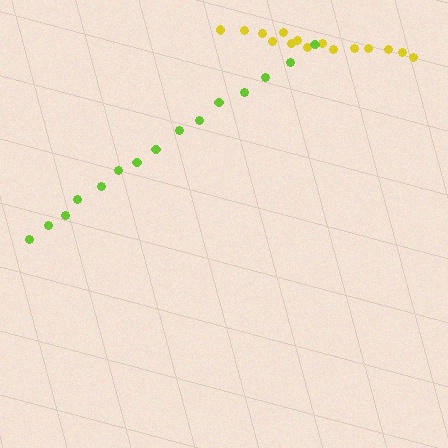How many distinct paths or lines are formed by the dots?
There are 2 distinct paths.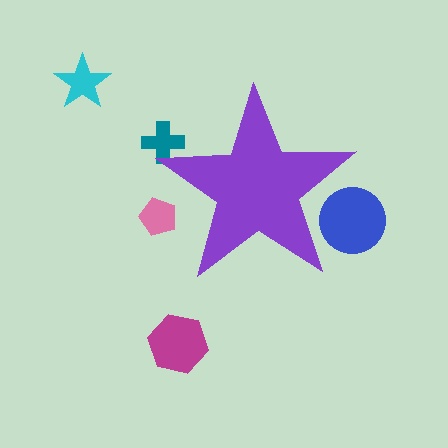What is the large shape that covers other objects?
A purple star.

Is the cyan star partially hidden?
No, the cyan star is fully visible.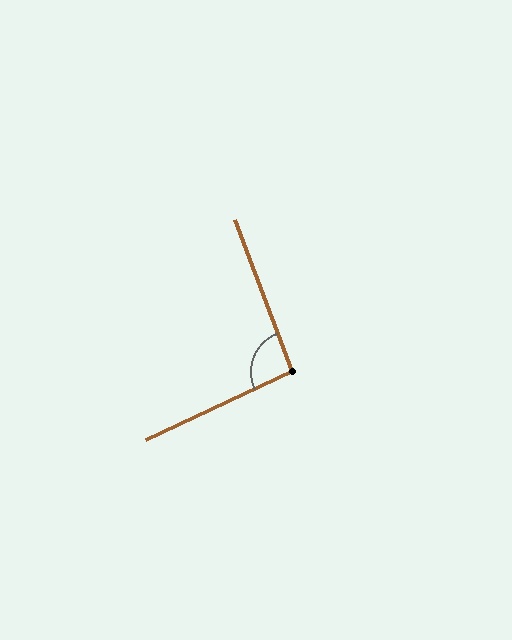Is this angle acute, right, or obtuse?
It is approximately a right angle.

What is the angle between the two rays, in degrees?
Approximately 95 degrees.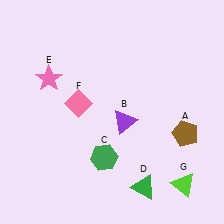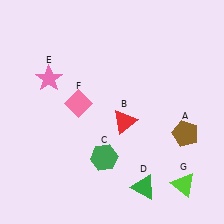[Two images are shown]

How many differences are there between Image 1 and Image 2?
There is 1 difference between the two images.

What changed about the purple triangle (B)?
In Image 1, B is purple. In Image 2, it changed to red.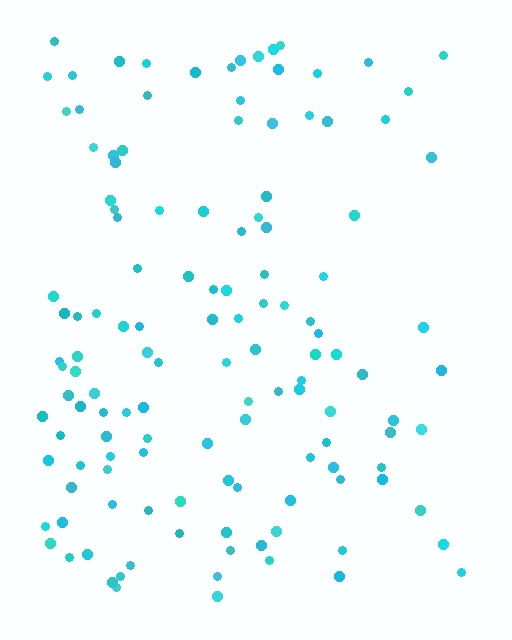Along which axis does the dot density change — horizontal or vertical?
Horizontal.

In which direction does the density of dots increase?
From right to left, with the left side densest.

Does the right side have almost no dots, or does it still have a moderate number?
Still a moderate number, just noticeably fewer than the left.